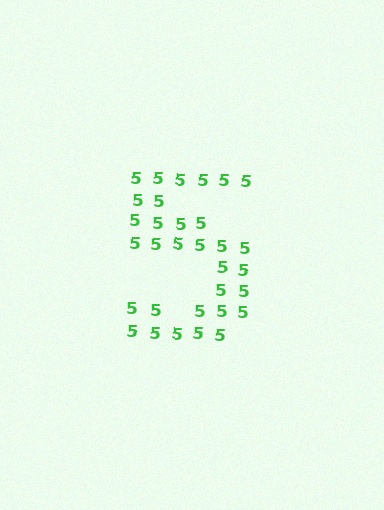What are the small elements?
The small elements are digit 5's.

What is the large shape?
The large shape is the digit 5.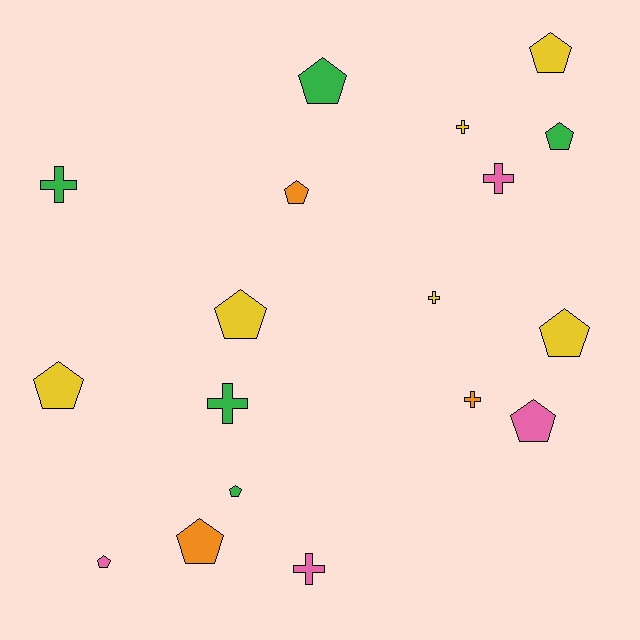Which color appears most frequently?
Yellow, with 6 objects.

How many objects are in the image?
There are 18 objects.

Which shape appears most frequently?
Pentagon, with 11 objects.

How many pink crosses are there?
There are 2 pink crosses.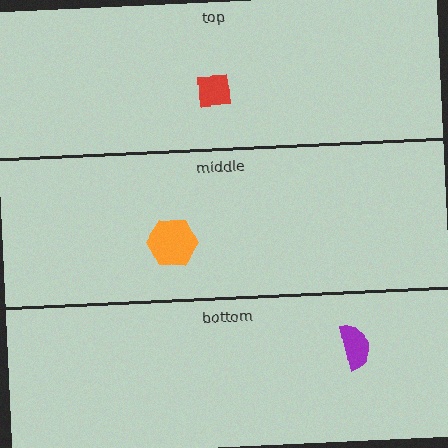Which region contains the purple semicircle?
The bottom region.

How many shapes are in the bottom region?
1.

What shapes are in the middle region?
The orange hexagon.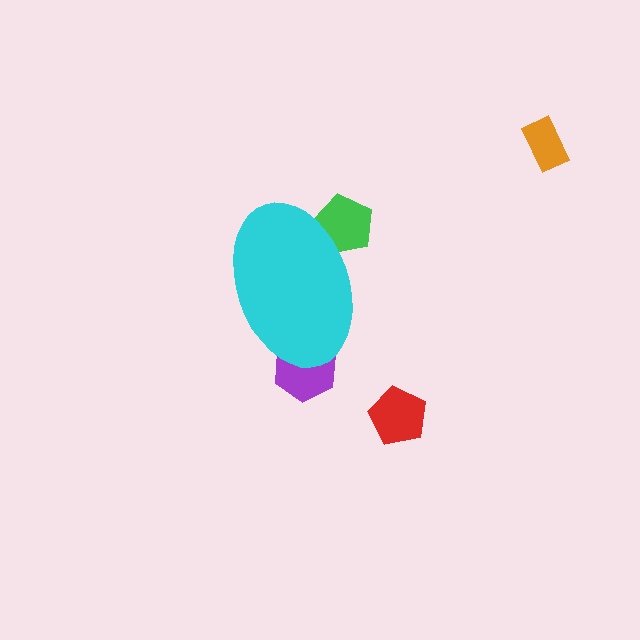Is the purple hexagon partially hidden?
Yes, the purple hexagon is partially hidden behind the cyan ellipse.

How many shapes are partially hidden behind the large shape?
2 shapes are partially hidden.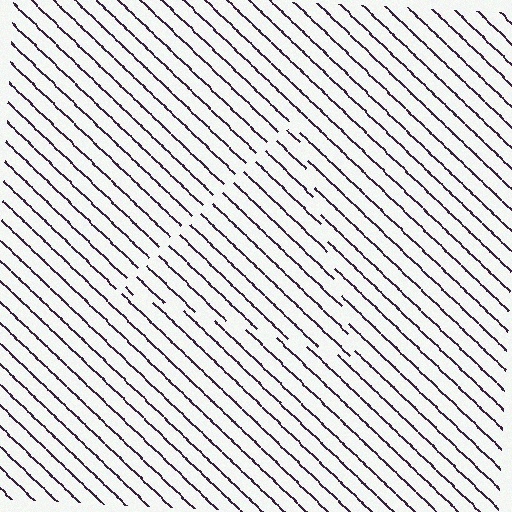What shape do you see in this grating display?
An illusory triangle. The interior of the shape contains the same grating, shifted by half a period — the contour is defined by the phase discontinuity where line-ends from the inner and outer gratings abut.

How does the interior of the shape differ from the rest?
The interior of the shape contains the same grating, shifted by half a period — the contour is defined by the phase discontinuity where line-ends from the inner and outer gratings abut.